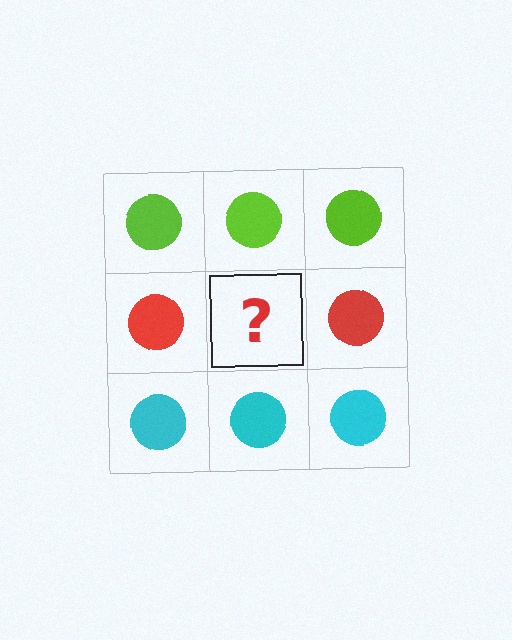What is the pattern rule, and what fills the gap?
The rule is that each row has a consistent color. The gap should be filled with a red circle.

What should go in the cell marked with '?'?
The missing cell should contain a red circle.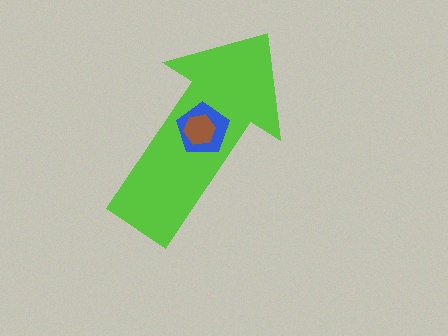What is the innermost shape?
The brown hexagon.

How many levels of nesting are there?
3.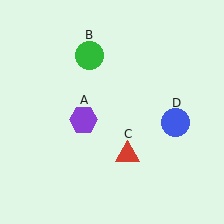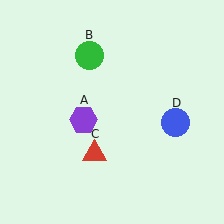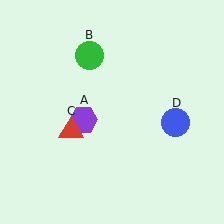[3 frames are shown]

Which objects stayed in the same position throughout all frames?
Purple hexagon (object A) and green circle (object B) and blue circle (object D) remained stationary.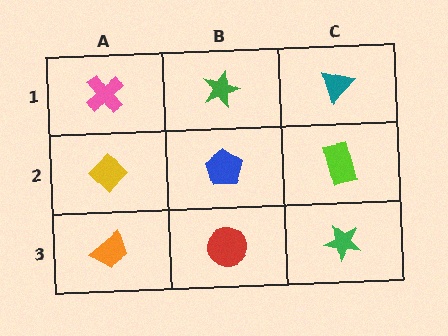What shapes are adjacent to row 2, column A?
A pink cross (row 1, column A), an orange trapezoid (row 3, column A), a blue pentagon (row 2, column B).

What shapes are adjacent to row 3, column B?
A blue pentagon (row 2, column B), an orange trapezoid (row 3, column A), a green star (row 3, column C).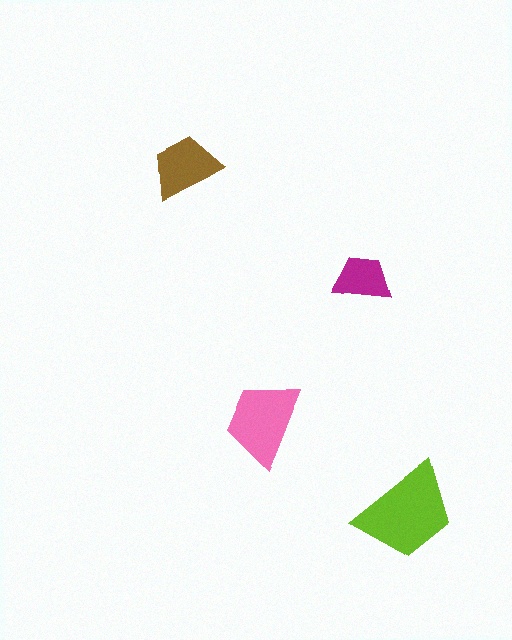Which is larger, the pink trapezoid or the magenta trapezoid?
The pink one.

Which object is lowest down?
The lime trapezoid is bottommost.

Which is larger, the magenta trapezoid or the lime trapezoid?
The lime one.